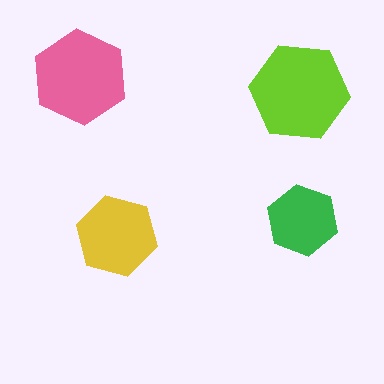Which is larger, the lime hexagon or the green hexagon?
The lime one.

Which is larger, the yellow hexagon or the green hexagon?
The yellow one.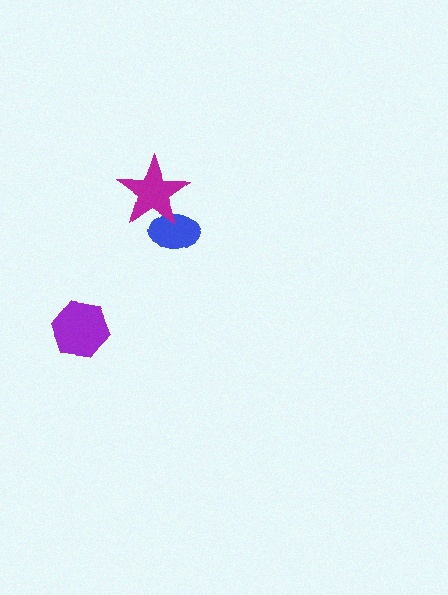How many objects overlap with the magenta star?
1 object overlaps with the magenta star.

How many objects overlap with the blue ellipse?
1 object overlaps with the blue ellipse.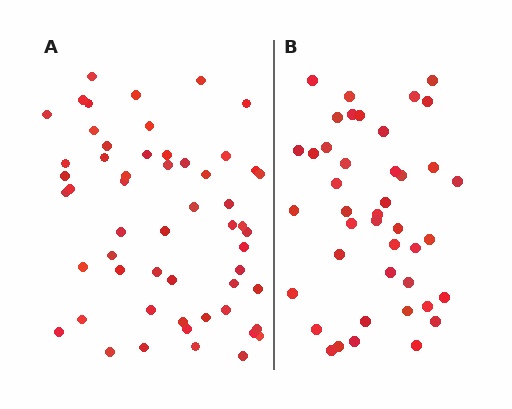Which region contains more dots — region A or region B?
Region A (the left region) has more dots.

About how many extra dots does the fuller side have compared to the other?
Region A has approximately 15 more dots than region B.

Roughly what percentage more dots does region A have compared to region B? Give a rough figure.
About 30% more.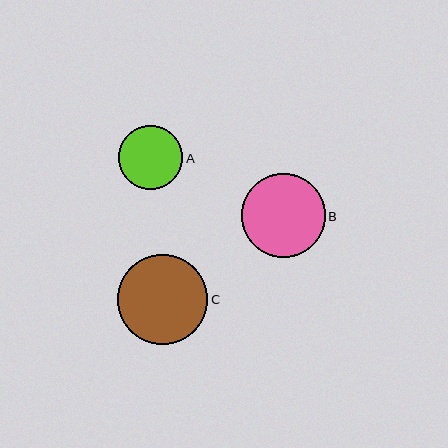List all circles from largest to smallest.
From largest to smallest: C, B, A.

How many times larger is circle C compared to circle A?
Circle C is approximately 1.4 times the size of circle A.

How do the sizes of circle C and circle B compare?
Circle C and circle B are approximately the same size.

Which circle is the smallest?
Circle A is the smallest with a size of approximately 65 pixels.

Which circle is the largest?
Circle C is the largest with a size of approximately 90 pixels.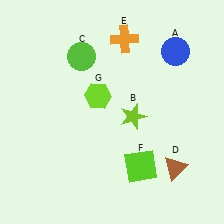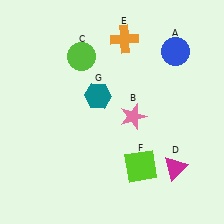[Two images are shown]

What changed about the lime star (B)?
In Image 1, B is lime. In Image 2, it changed to pink.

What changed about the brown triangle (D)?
In Image 1, D is brown. In Image 2, it changed to magenta.